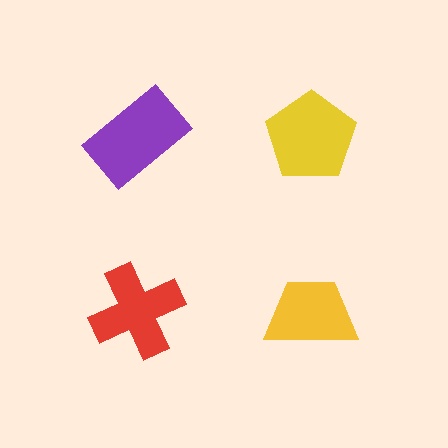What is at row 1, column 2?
A yellow pentagon.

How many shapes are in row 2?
2 shapes.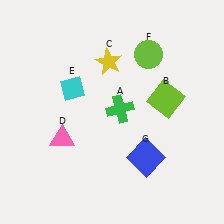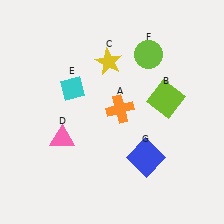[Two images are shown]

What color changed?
The cross (A) changed from green in Image 1 to orange in Image 2.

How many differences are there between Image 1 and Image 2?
There is 1 difference between the two images.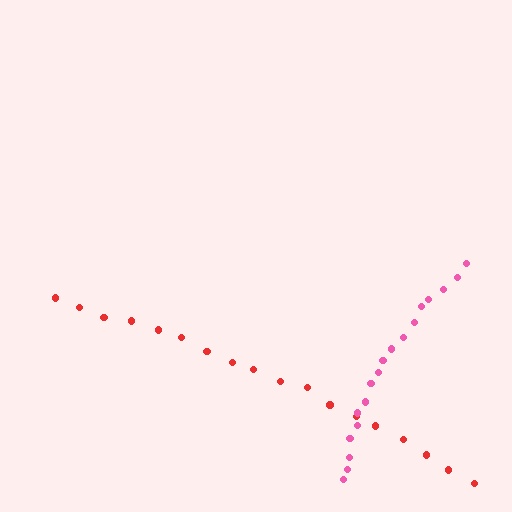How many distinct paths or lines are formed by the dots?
There are 2 distinct paths.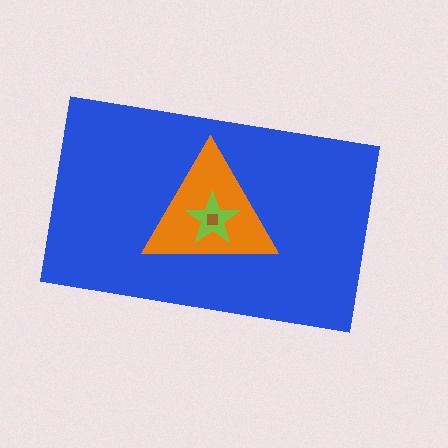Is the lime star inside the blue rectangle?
Yes.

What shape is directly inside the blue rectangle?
The orange triangle.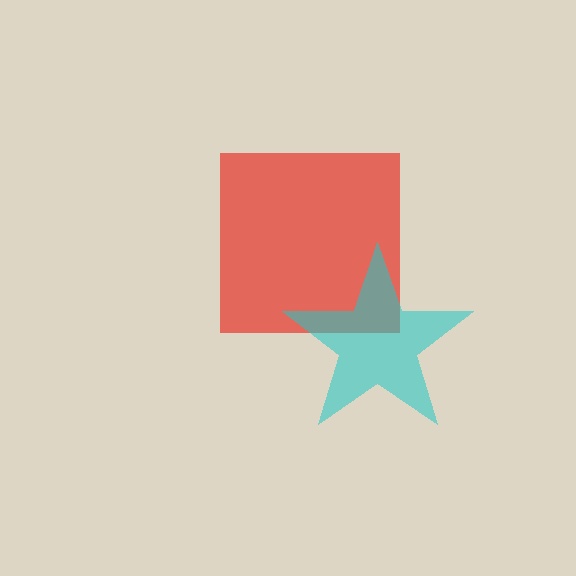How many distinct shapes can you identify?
There are 2 distinct shapes: a red square, a cyan star.